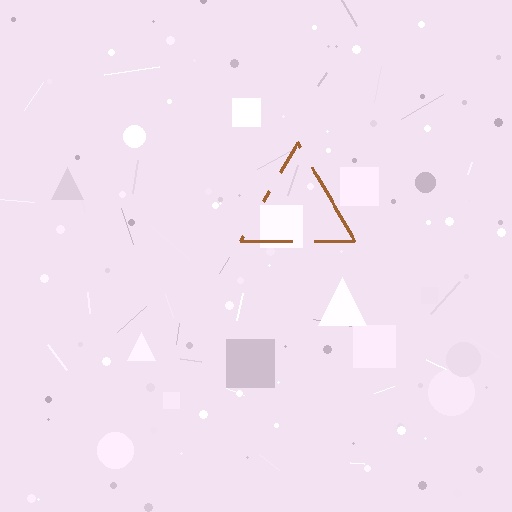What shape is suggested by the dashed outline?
The dashed outline suggests a triangle.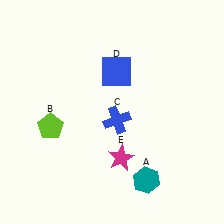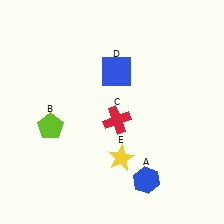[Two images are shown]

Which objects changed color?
A changed from teal to blue. C changed from blue to red. E changed from magenta to yellow.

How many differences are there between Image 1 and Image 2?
There are 3 differences between the two images.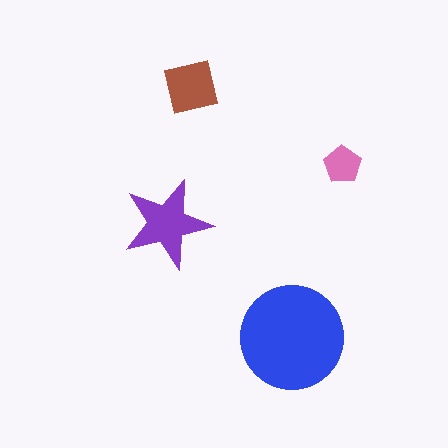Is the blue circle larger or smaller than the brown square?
Larger.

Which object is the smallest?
The pink pentagon.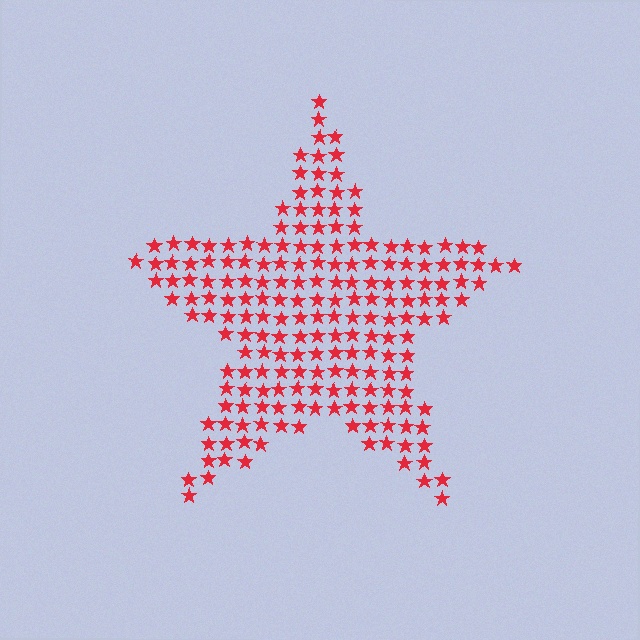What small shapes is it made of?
It is made of small stars.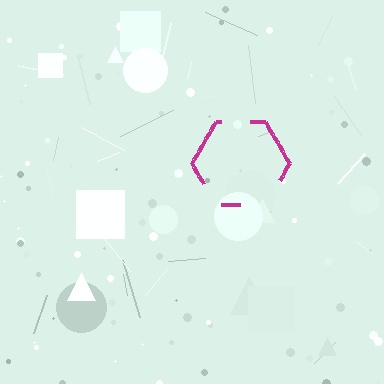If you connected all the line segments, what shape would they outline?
They would outline a hexagon.